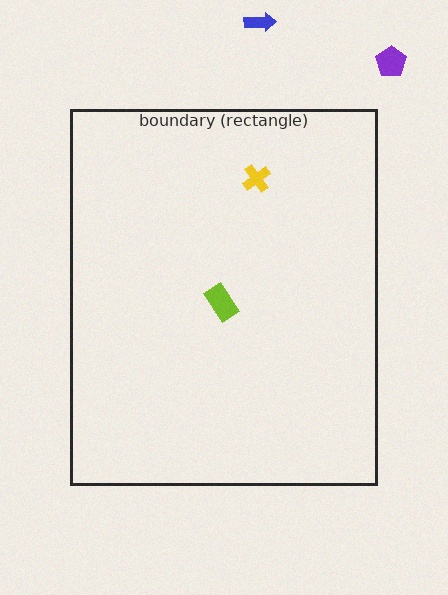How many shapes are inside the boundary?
2 inside, 2 outside.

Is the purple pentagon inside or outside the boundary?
Outside.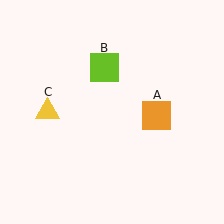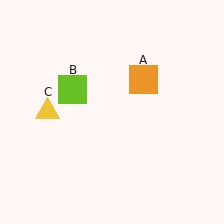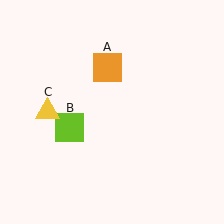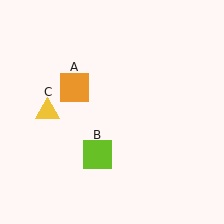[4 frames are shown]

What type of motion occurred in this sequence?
The orange square (object A), lime square (object B) rotated counterclockwise around the center of the scene.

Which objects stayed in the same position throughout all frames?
Yellow triangle (object C) remained stationary.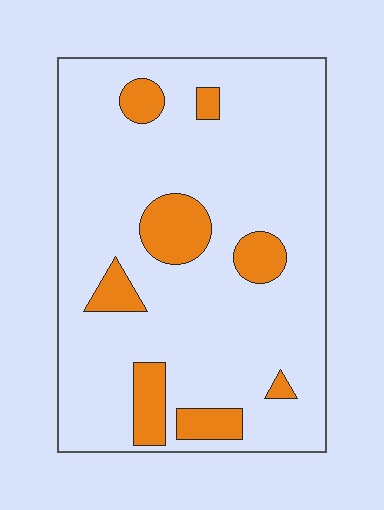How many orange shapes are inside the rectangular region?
8.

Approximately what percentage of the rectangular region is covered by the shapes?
Approximately 15%.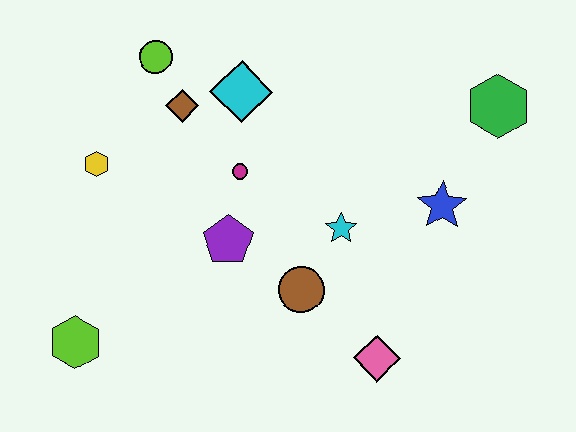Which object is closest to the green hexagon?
The blue star is closest to the green hexagon.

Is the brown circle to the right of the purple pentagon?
Yes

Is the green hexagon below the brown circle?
No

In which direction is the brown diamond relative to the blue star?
The brown diamond is to the left of the blue star.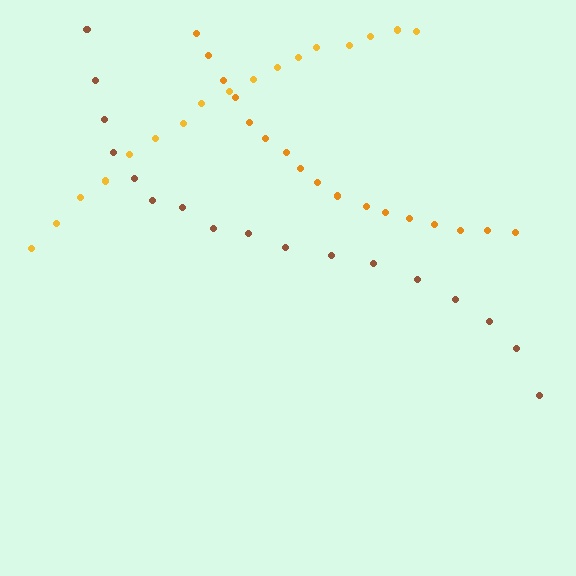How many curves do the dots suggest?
There are 3 distinct paths.